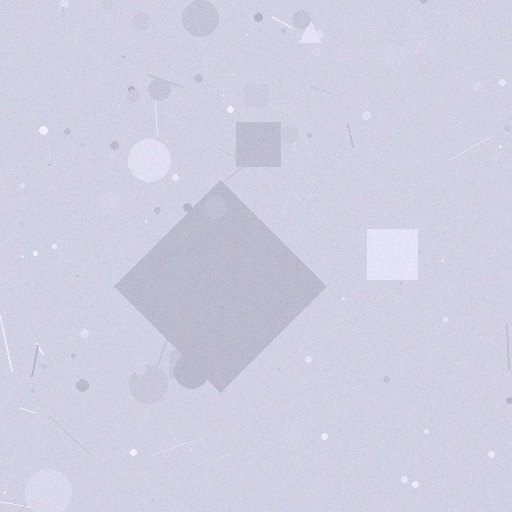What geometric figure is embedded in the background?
A diamond is embedded in the background.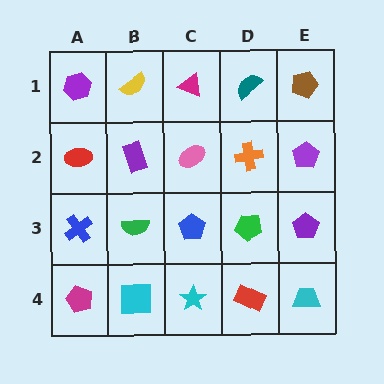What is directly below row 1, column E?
A purple pentagon.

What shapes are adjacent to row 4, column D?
A green pentagon (row 3, column D), a cyan star (row 4, column C), a cyan trapezoid (row 4, column E).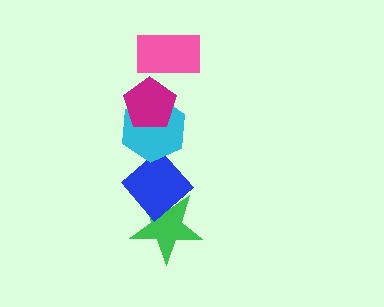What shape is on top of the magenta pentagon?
The pink rectangle is on top of the magenta pentagon.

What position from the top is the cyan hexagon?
The cyan hexagon is 3rd from the top.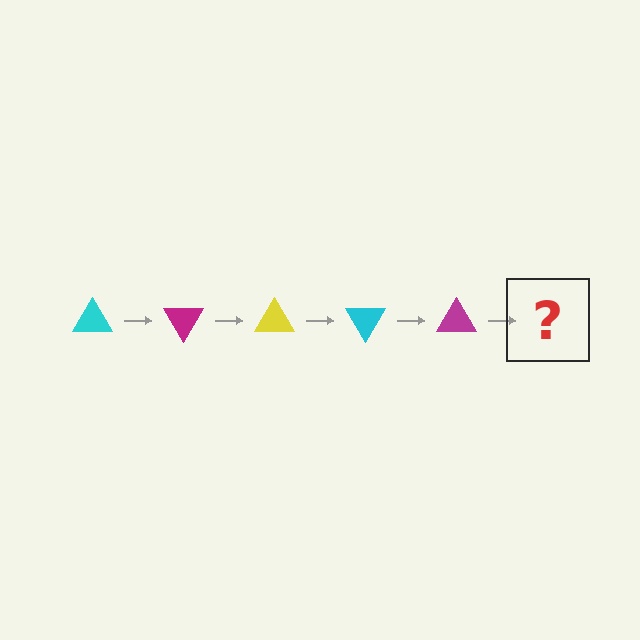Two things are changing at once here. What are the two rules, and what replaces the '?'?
The two rules are that it rotates 60 degrees each step and the color cycles through cyan, magenta, and yellow. The '?' should be a yellow triangle, rotated 300 degrees from the start.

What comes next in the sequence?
The next element should be a yellow triangle, rotated 300 degrees from the start.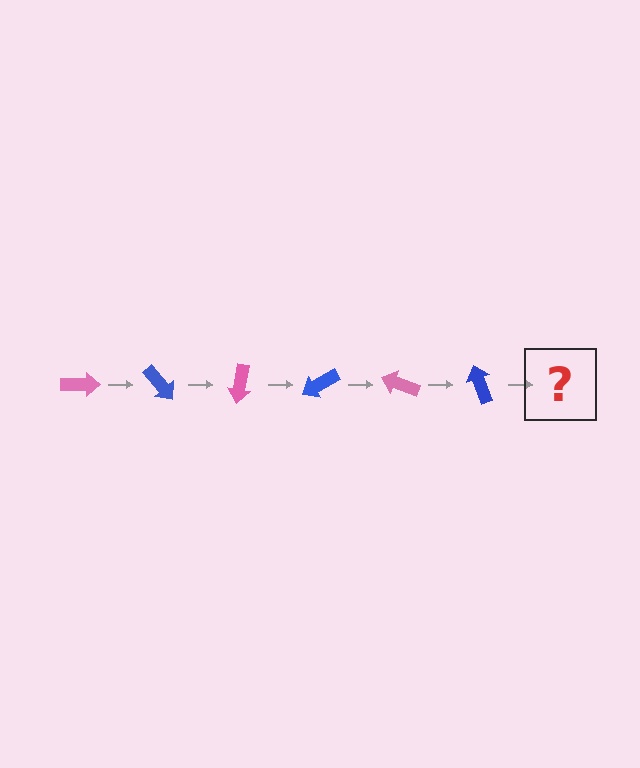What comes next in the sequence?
The next element should be a pink arrow, rotated 300 degrees from the start.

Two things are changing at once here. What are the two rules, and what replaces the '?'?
The two rules are that it rotates 50 degrees each step and the color cycles through pink and blue. The '?' should be a pink arrow, rotated 300 degrees from the start.